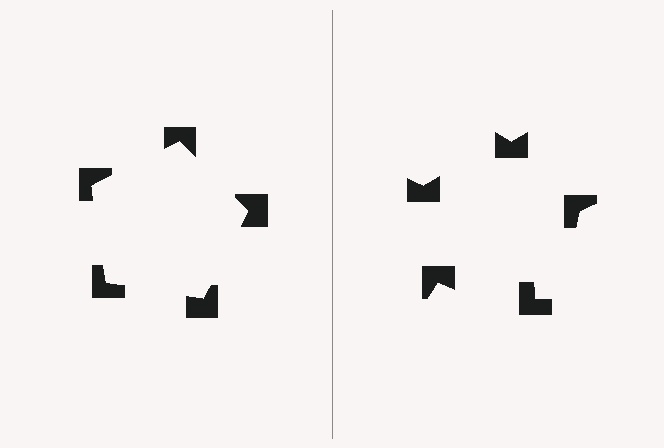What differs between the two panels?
The notched squares are positioned identically on both sides; only the wedge orientations differ. On the left they align to a pentagon; on the right they are misaligned.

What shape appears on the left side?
An illusory pentagon.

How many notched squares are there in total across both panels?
10 — 5 on each side.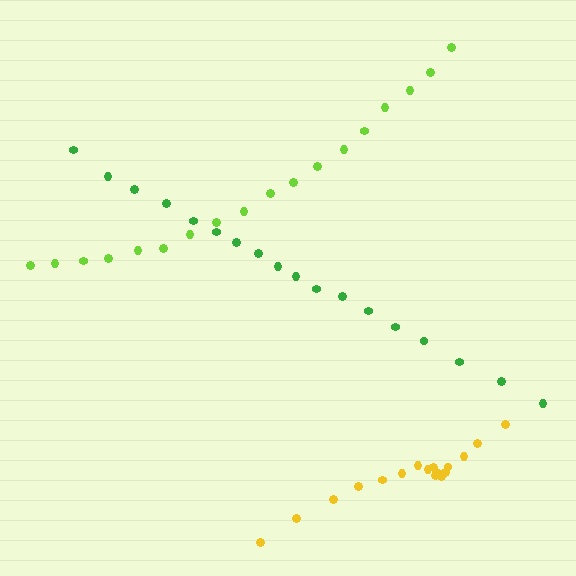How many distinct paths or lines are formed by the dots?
There are 3 distinct paths.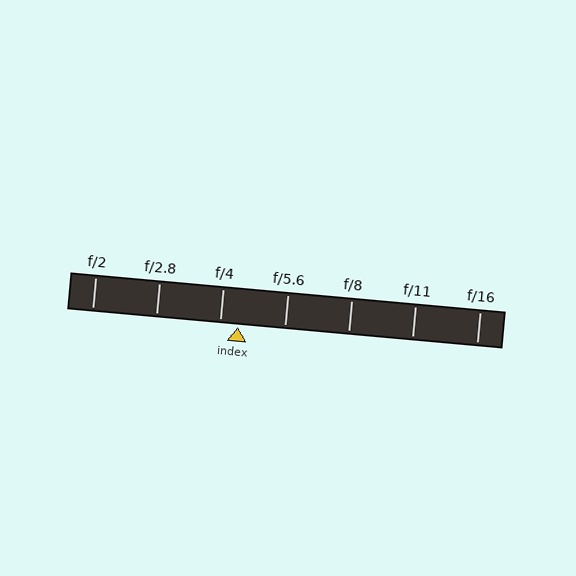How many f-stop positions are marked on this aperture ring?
There are 7 f-stop positions marked.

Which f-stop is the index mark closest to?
The index mark is closest to f/4.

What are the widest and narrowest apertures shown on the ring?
The widest aperture shown is f/2 and the narrowest is f/16.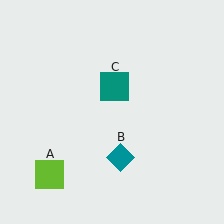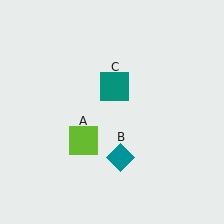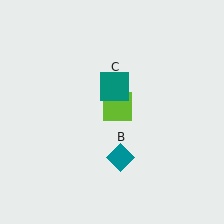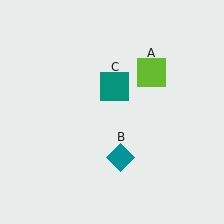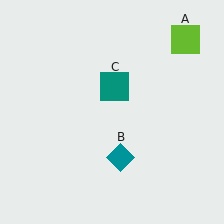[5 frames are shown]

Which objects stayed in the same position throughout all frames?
Teal diamond (object B) and teal square (object C) remained stationary.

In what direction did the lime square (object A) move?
The lime square (object A) moved up and to the right.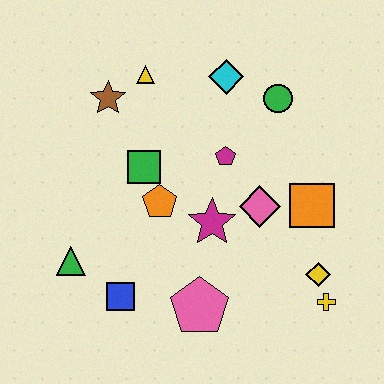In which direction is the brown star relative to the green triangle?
The brown star is above the green triangle.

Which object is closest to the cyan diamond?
The green circle is closest to the cyan diamond.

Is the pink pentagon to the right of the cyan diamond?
No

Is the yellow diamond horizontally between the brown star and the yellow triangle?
No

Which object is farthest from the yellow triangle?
The yellow cross is farthest from the yellow triangle.